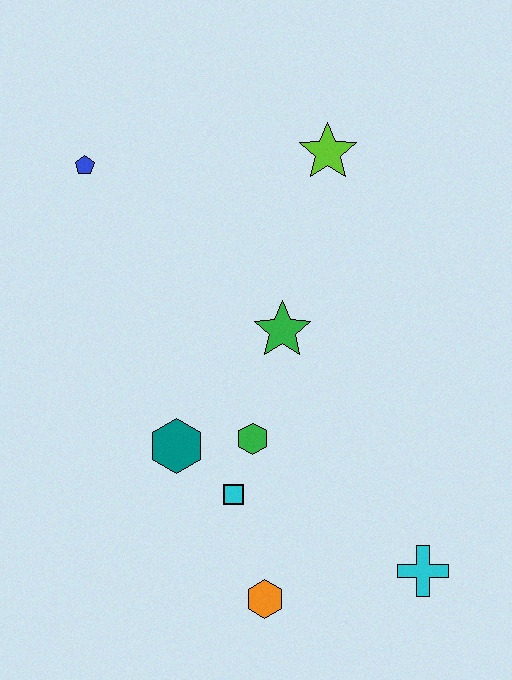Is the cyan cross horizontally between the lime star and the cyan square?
No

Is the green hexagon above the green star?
No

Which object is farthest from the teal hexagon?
The lime star is farthest from the teal hexagon.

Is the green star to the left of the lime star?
Yes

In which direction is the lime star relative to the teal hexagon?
The lime star is above the teal hexagon.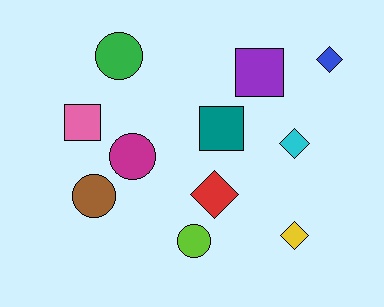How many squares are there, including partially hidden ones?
There are 3 squares.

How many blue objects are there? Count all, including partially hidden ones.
There is 1 blue object.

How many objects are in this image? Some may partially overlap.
There are 11 objects.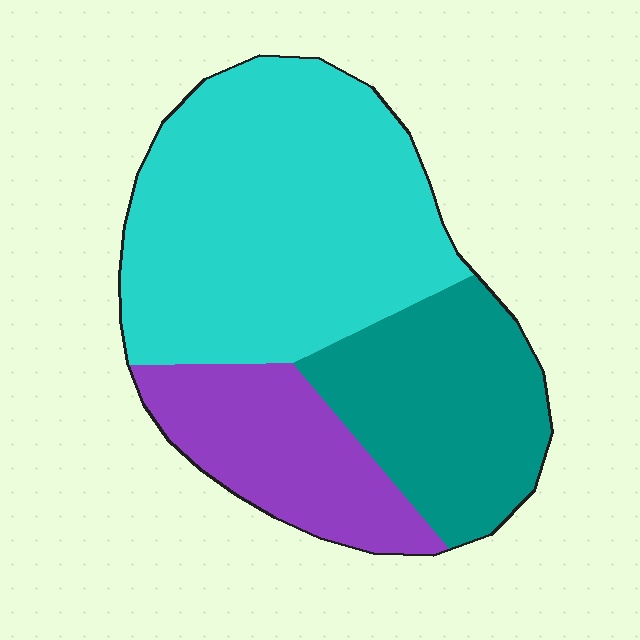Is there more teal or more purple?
Teal.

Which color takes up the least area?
Purple, at roughly 20%.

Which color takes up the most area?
Cyan, at roughly 50%.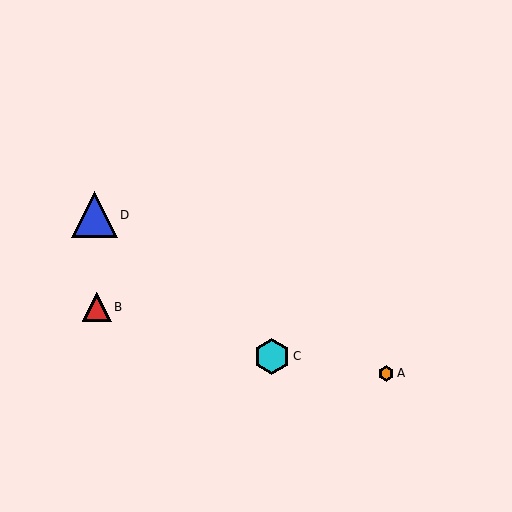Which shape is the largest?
The blue triangle (labeled D) is the largest.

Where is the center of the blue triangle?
The center of the blue triangle is at (94, 215).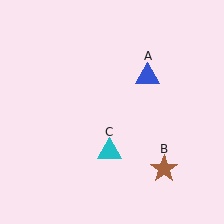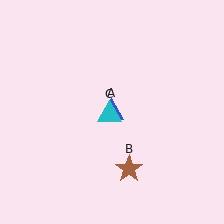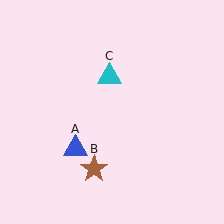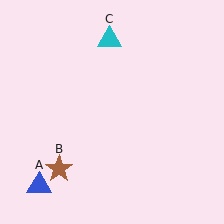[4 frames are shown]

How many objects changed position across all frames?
3 objects changed position: blue triangle (object A), brown star (object B), cyan triangle (object C).